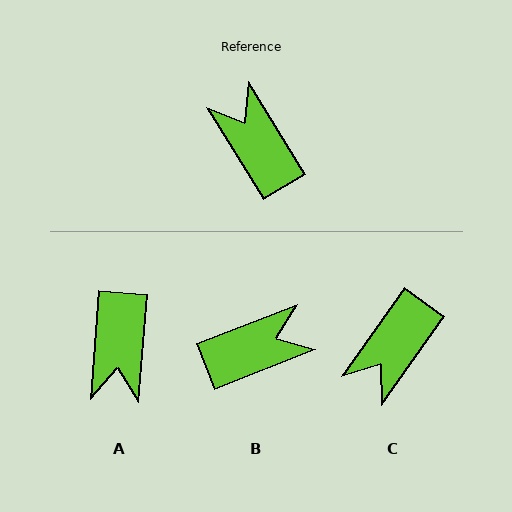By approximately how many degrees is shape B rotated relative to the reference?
Approximately 100 degrees clockwise.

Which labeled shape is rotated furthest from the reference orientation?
A, about 144 degrees away.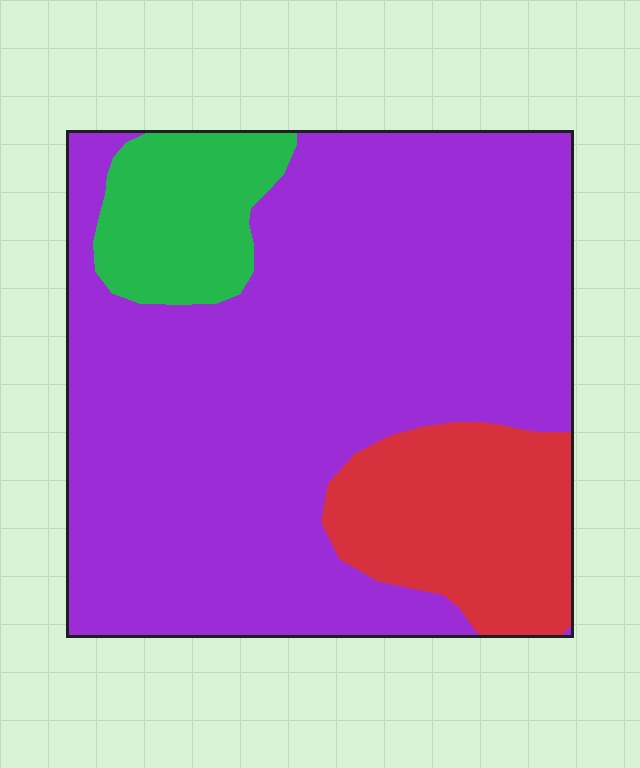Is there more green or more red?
Red.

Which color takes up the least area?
Green, at roughly 10%.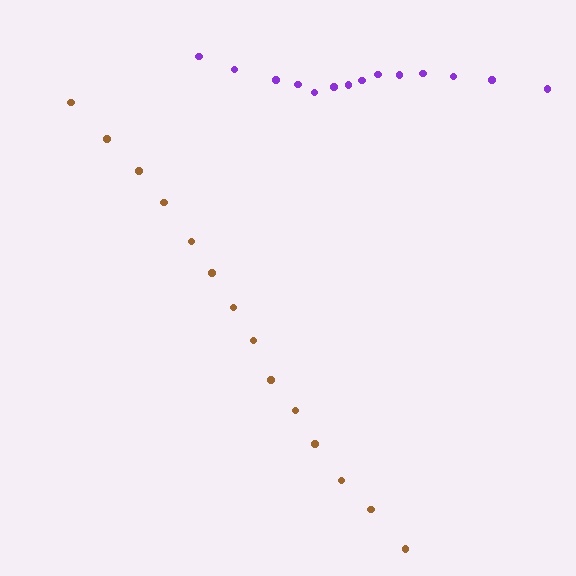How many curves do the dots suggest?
There are 2 distinct paths.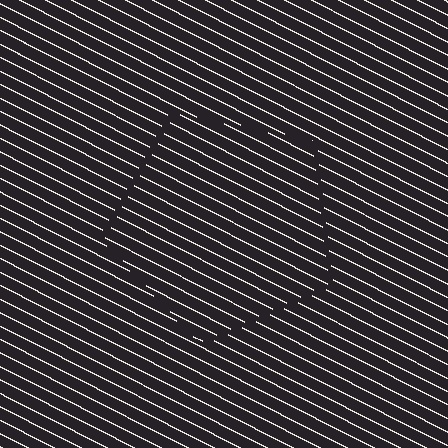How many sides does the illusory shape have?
5 sides — the line-ends trace a pentagon.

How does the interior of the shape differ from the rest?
The interior of the shape contains the same grating, shifted by half a period — the contour is defined by the phase discontinuity where line-ends from the inner and outer gratings abut.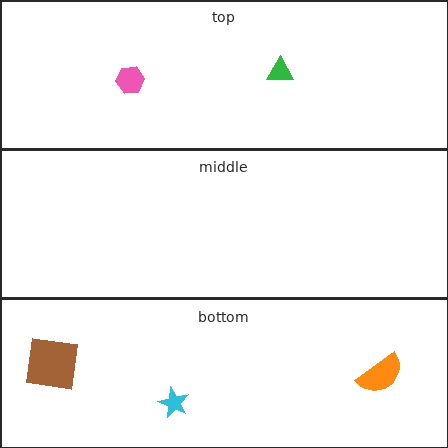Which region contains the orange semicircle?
The bottom region.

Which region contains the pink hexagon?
The top region.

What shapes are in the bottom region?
The orange semicircle, the cyan star, the brown square.